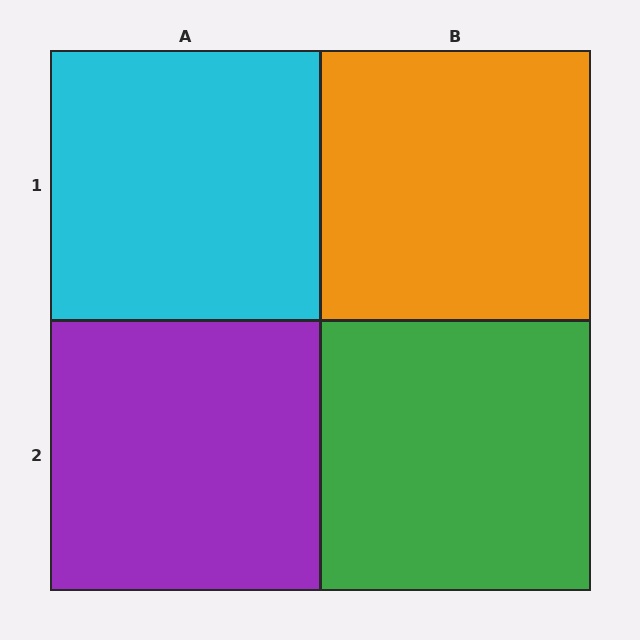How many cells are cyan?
1 cell is cyan.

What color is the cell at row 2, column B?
Green.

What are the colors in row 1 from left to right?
Cyan, orange.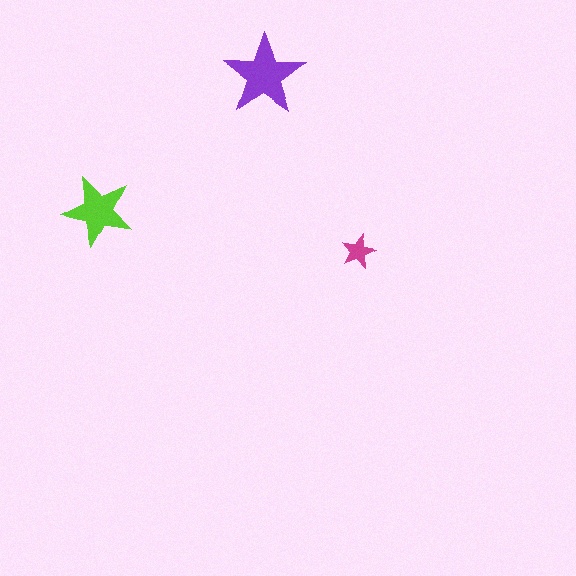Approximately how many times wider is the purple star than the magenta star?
About 2.5 times wider.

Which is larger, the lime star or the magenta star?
The lime one.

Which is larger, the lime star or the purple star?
The purple one.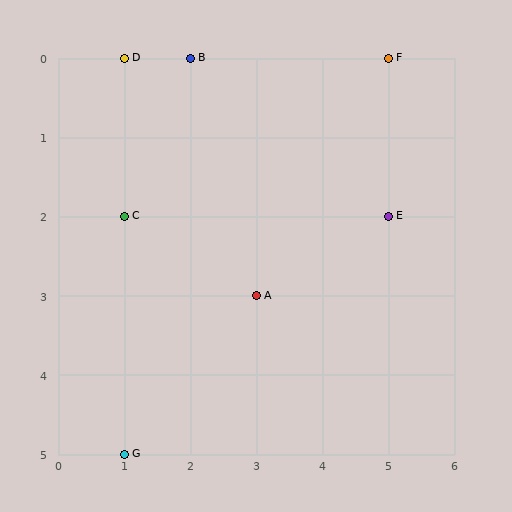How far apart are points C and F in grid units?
Points C and F are 4 columns and 2 rows apart (about 4.5 grid units diagonally).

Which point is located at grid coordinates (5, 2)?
Point E is at (5, 2).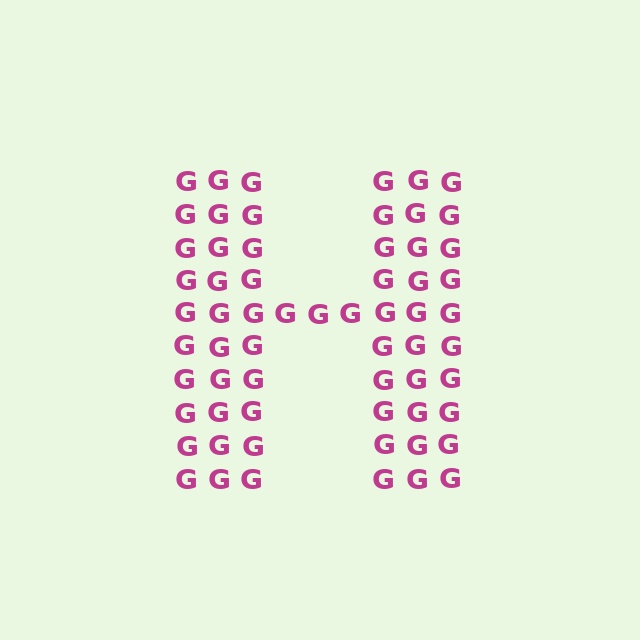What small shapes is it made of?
It is made of small letter G's.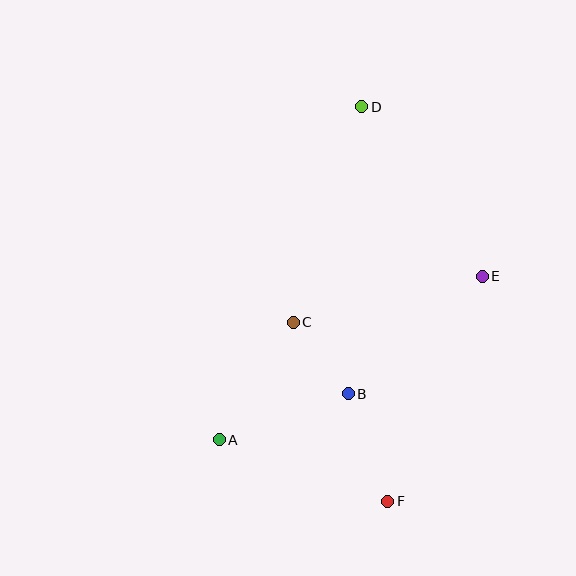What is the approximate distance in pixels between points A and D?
The distance between A and D is approximately 363 pixels.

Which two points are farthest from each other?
Points D and F are farthest from each other.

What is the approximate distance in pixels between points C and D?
The distance between C and D is approximately 226 pixels.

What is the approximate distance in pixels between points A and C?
The distance between A and C is approximately 139 pixels.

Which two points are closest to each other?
Points B and C are closest to each other.